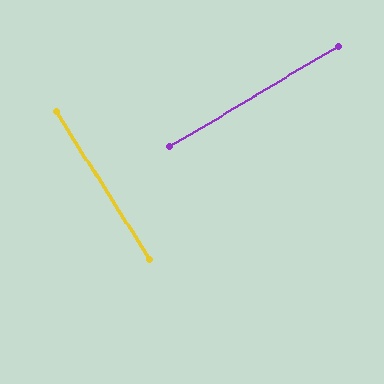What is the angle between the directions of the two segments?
Approximately 89 degrees.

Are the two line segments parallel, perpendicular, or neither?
Perpendicular — they meet at approximately 89°.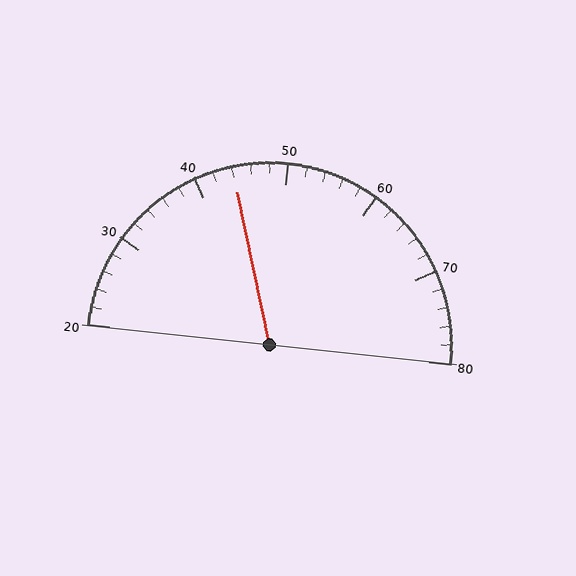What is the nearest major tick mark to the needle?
The nearest major tick mark is 40.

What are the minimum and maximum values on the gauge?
The gauge ranges from 20 to 80.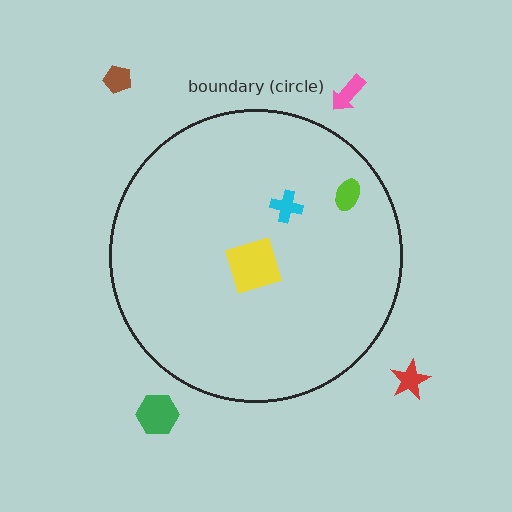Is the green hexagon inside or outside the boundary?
Outside.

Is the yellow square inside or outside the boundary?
Inside.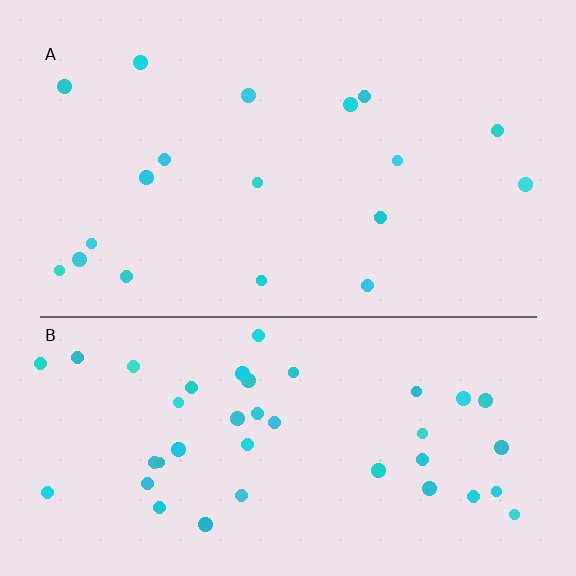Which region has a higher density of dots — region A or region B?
B (the bottom).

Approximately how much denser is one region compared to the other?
Approximately 2.2× — region B over region A.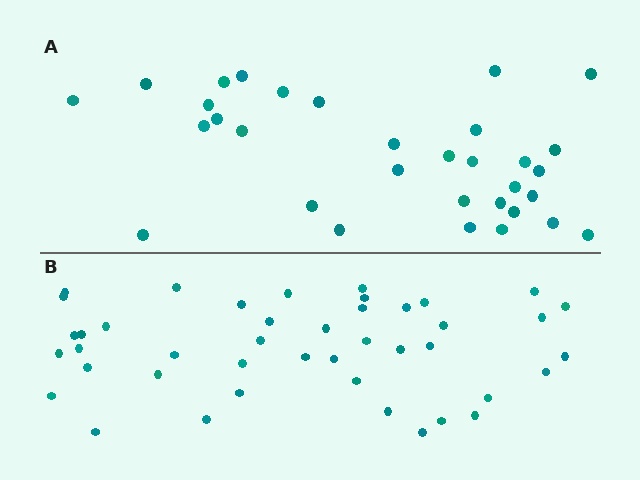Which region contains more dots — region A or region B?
Region B (the bottom region) has more dots.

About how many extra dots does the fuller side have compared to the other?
Region B has roughly 12 or so more dots than region A.